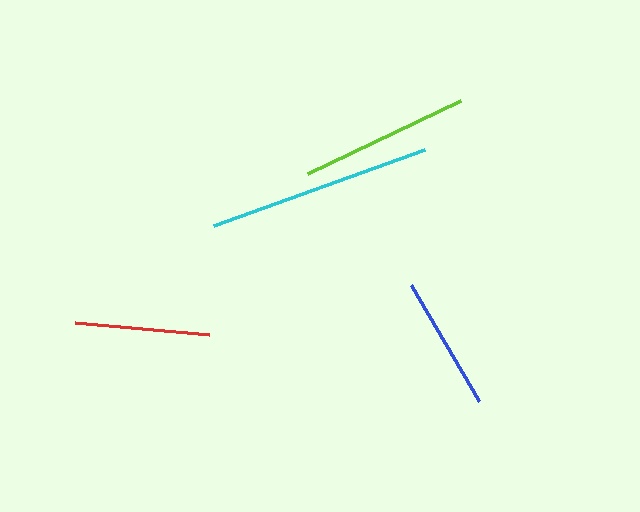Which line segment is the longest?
The cyan line is the longest at approximately 224 pixels.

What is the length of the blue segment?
The blue segment is approximately 134 pixels long.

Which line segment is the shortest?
The blue line is the shortest at approximately 134 pixels.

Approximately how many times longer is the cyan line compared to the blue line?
The cyan line is approximately 1.7 times the length of the blue line.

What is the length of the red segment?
The red segment is approximately 135 pixels long.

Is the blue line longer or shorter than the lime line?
The lime line is longer than the blue line.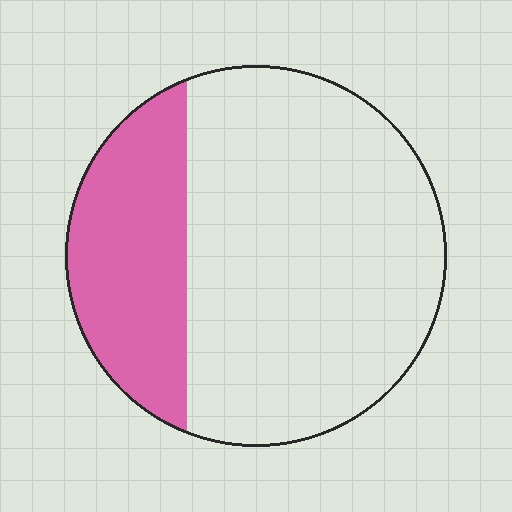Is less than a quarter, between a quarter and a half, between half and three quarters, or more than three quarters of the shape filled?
Between a quarter and a half.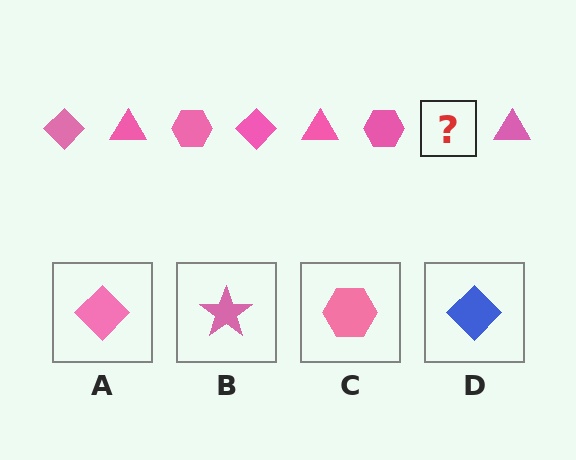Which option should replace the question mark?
Option A.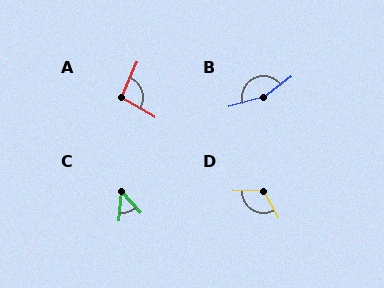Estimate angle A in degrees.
Approximately 97 degrees.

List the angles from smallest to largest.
C (47°), A (97°), D (118°), B (159°).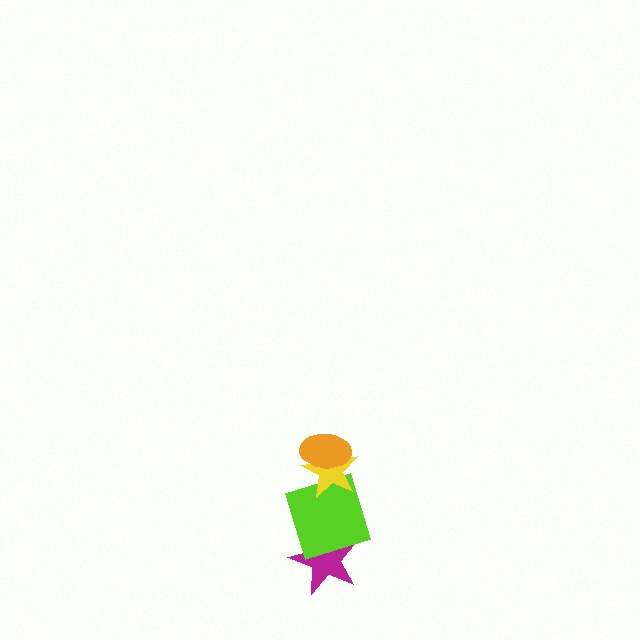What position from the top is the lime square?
The lime square is 3rd from the top.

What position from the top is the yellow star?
The yellow star is 2nd from the top.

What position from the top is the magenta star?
The magenta star is 4th from the top.